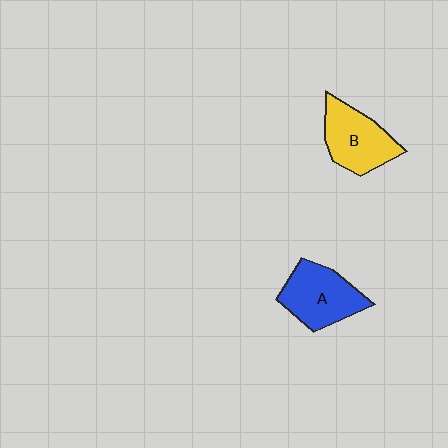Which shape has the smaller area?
Shape B (yellow).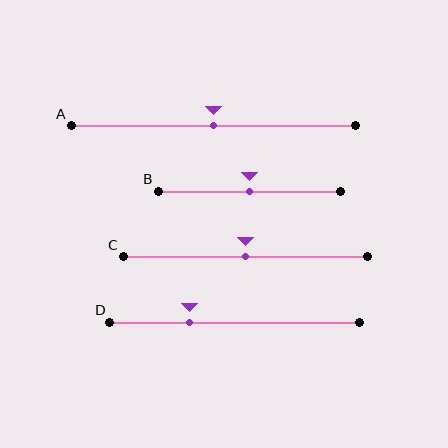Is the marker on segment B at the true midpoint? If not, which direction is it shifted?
Yes, the marker on segment B is at the true midpoint.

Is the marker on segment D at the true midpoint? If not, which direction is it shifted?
No, the marker on segment D is shifted to the left by about 18% of the segment length.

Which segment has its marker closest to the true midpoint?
Segment A has its marker closest to the true midpoint.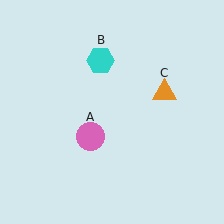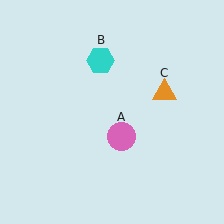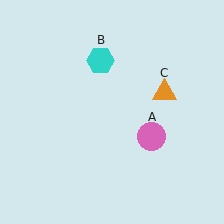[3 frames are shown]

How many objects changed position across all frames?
1 object changed position: pink circle (object A).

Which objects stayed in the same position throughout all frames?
Cyan hexagon (object B) and orange triangle (object C) remained stationary.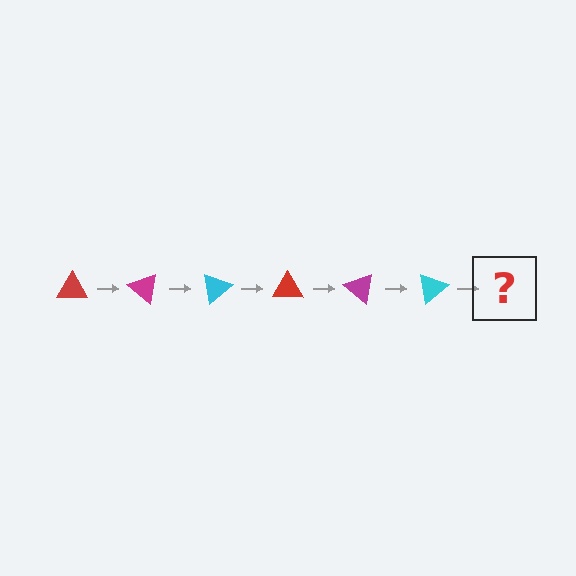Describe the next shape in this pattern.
It should be a red triangle, rotated 240 degrees from the start.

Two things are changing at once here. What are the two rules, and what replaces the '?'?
The two rules are that it rotates 40 degrees each step and the color cycles through red, magenta, and cyan. The '?' should be a red triangle, rotated 240 degrees from the start.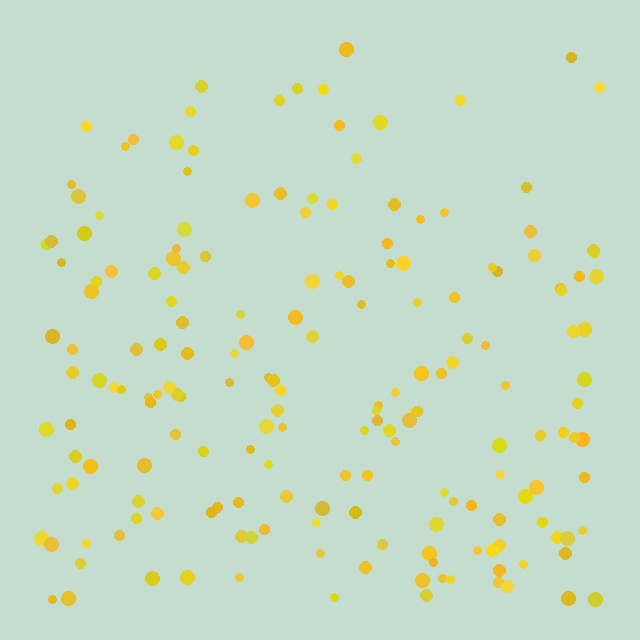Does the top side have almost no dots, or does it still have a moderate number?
Still a moderate number, just noticeably fewer than the bottom.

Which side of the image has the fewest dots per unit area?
The top.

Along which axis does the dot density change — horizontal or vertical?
Vertical.